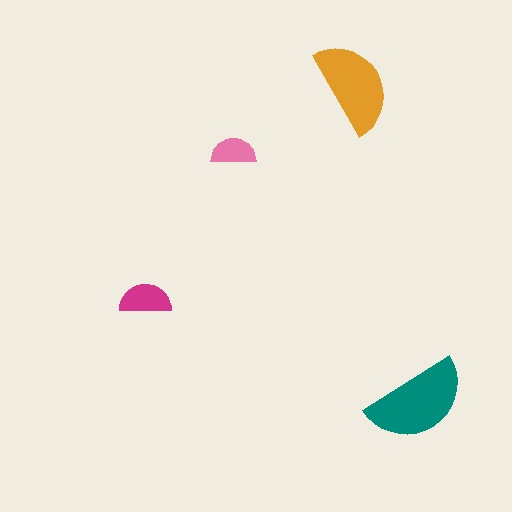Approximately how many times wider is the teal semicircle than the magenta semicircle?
About 2 times wider.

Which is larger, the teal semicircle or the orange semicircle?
The teal one.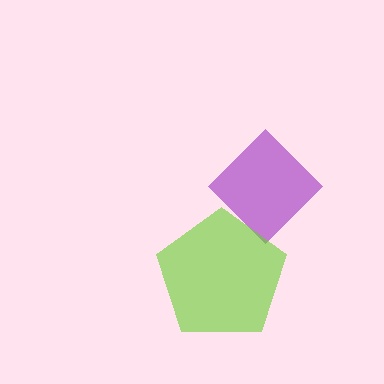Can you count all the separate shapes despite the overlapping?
Yes, there are 2 separate shapes.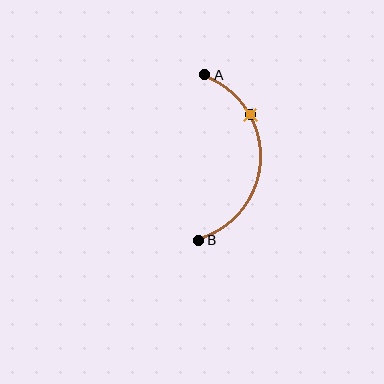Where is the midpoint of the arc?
The arc midpoint is the point on the curve farthest from the straight line joining A and B. It sits to the right of that line.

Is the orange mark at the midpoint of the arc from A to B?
No. The orange mark lies on the arc but is closer to endpoint A. The arc midpoint would be at the point on the curve equidistant along the arc from both A and B.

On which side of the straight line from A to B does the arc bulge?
The arc bulges to the right of the straight line connecting A and B.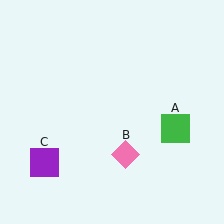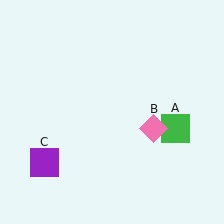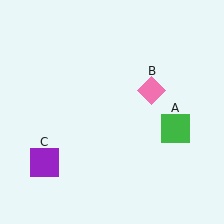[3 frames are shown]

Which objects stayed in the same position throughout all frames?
Green square (object A) and purple square (object C) remained stationary.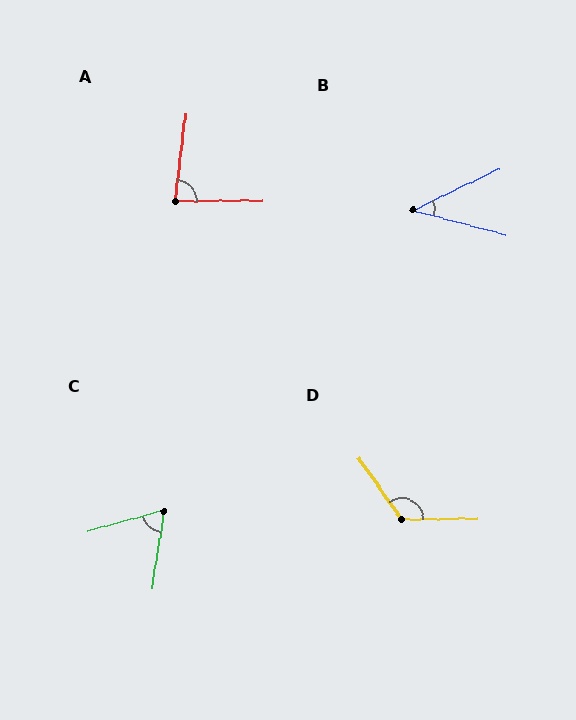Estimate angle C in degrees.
Approximately 66 degrees.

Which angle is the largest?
D, at approximately 125 degrees.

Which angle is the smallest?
B, at approximately 41 degrees.